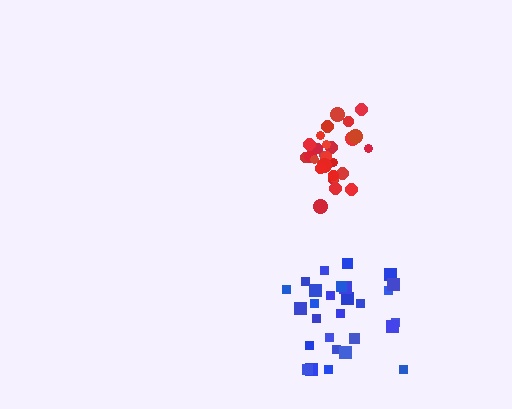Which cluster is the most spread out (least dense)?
Blue.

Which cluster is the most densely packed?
Red.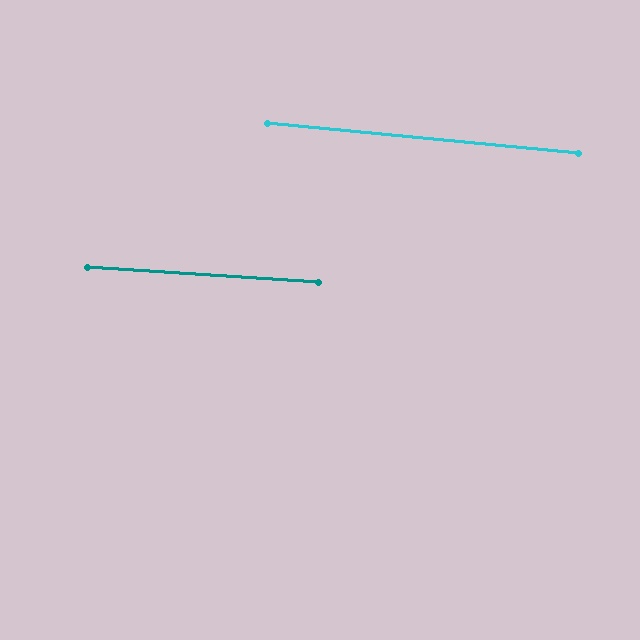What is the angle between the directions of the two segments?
Approximately 2 degrees.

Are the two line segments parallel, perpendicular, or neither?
Parallel — their directions differ by only 1.9°.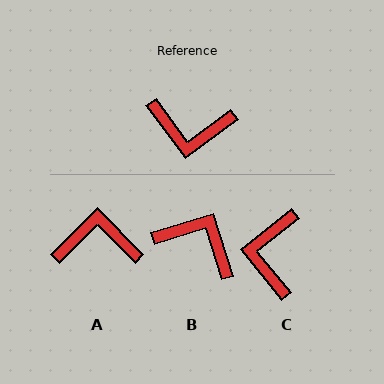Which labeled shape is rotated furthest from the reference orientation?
A, about 171 degrees away.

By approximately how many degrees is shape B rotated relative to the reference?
Approximately 161 degrees counter-clockwise.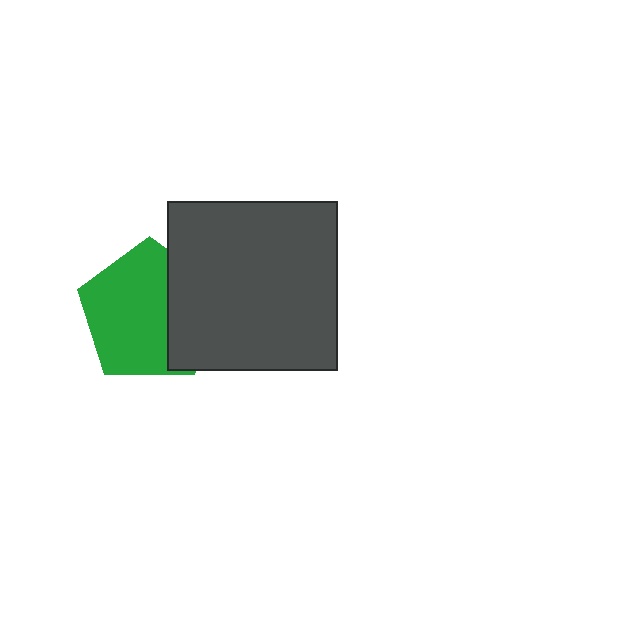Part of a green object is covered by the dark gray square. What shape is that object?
It is a pentagon.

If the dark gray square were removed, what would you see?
You would see the complete green pentagon.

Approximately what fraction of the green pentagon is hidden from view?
Roughly 32% of the green pentagon is hidden behind the dark gray square.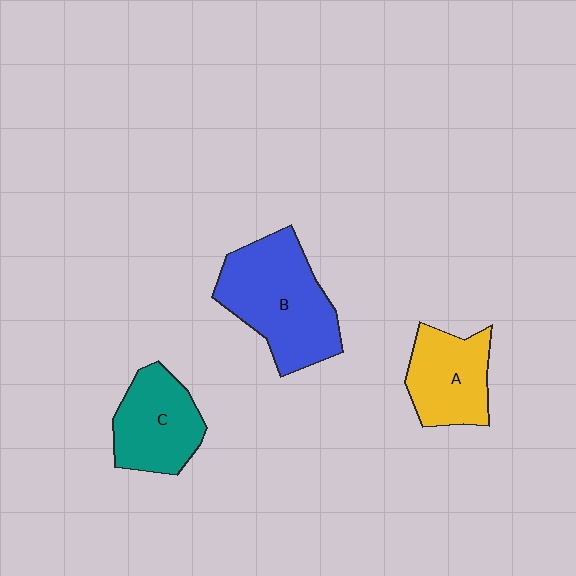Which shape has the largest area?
Shape B (blue).